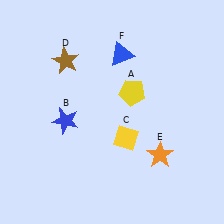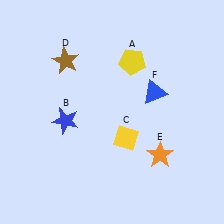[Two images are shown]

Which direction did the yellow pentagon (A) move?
The yellow pentagon (A) moved up.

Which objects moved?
The objects that moved are: the yellow pentagon (A), the blue triangle (F).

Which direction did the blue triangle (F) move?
The blue triangle (F) moved down.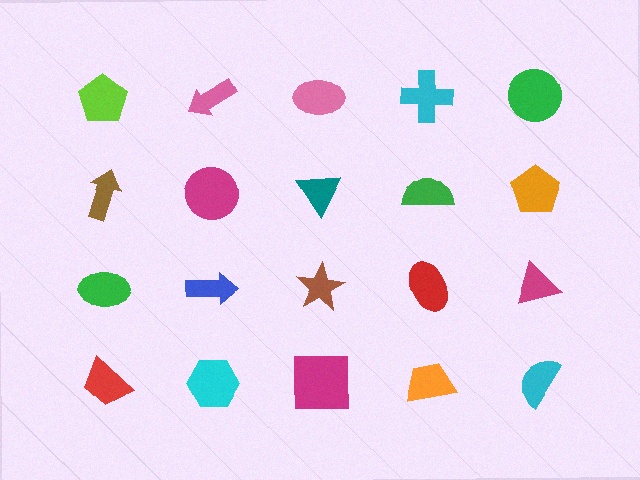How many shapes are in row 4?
5 shapes.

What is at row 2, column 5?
An orange pentagon.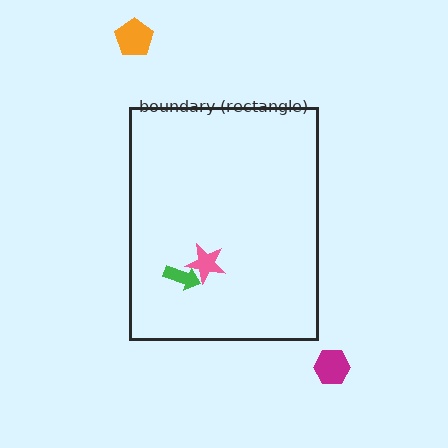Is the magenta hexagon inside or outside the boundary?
Outside.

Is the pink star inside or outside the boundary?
Inside.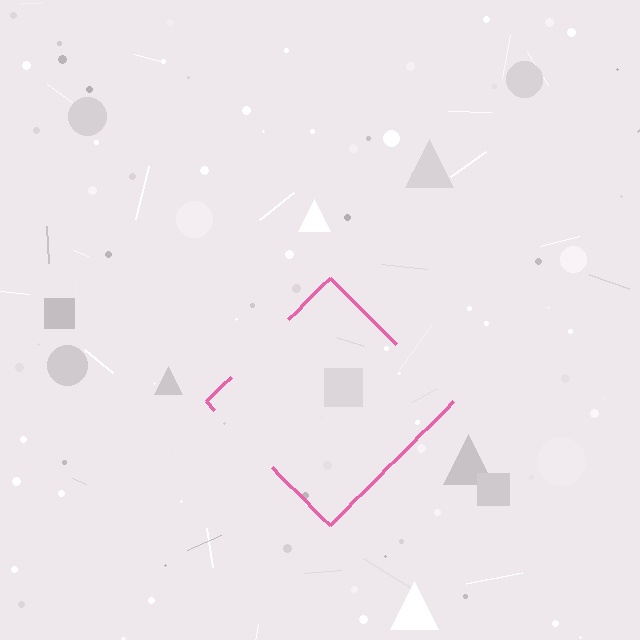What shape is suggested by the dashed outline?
The dashed outline suggests a diamond.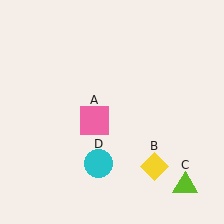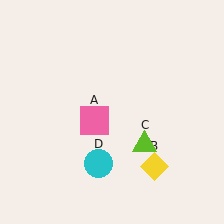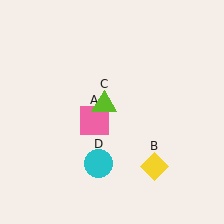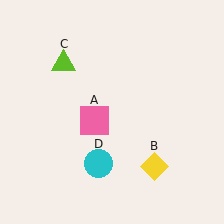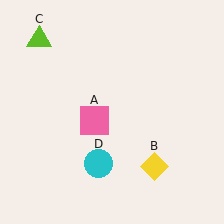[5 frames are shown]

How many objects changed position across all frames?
1 object changed position: lime triangle (object C).